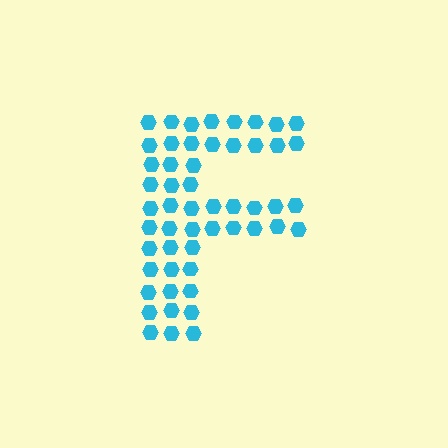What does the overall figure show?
The overall figure shows the letter F.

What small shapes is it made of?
It is made of small hexagons.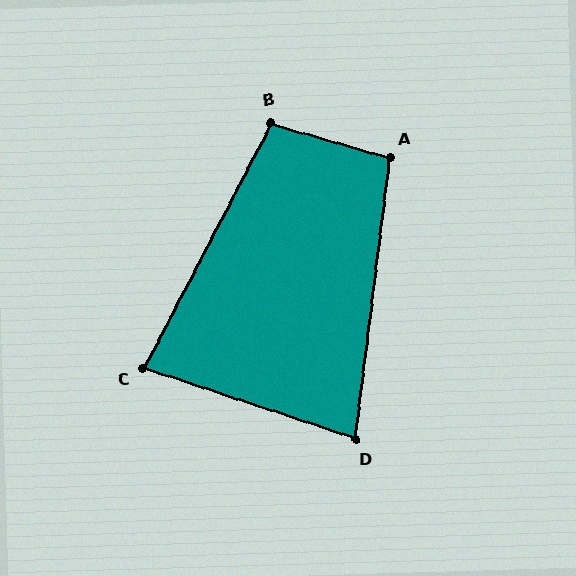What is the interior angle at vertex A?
Approximately 99 degrees (obtuse).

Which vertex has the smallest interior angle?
D, at approximately 79 degrees.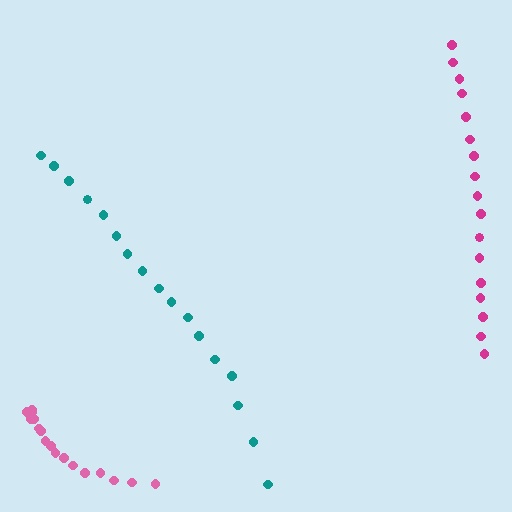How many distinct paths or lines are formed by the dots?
There are 3 distinct paths.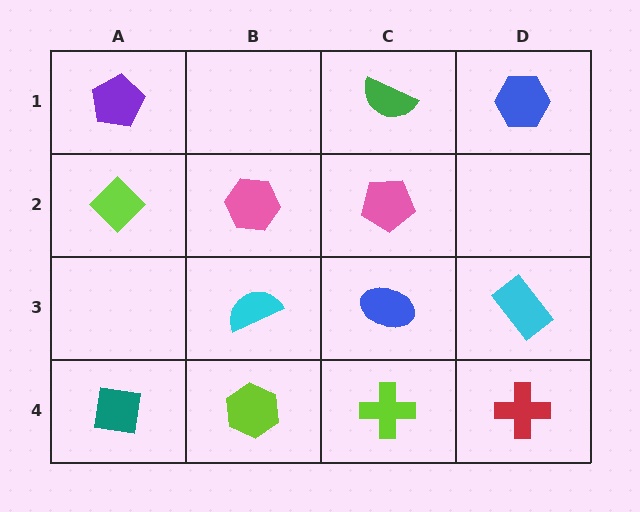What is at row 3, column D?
A cyan rectangle.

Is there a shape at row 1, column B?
No, that cell is empty.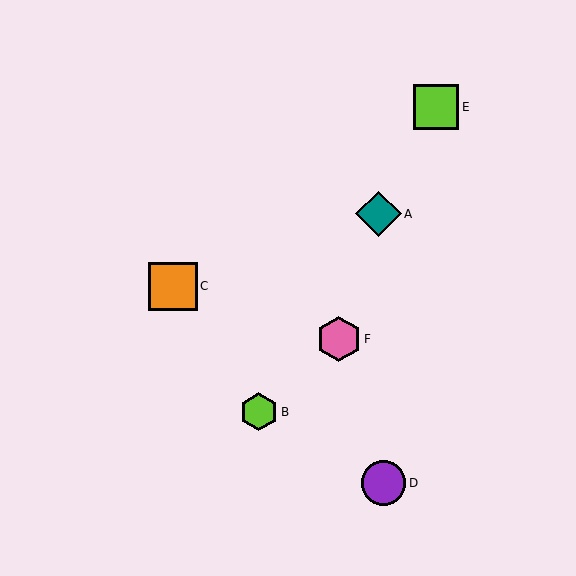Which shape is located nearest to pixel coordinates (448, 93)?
The lime square (labeled E) at (436, 107) is nearest to that location.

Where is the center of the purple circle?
The center of the purple circle is at (384, 483).